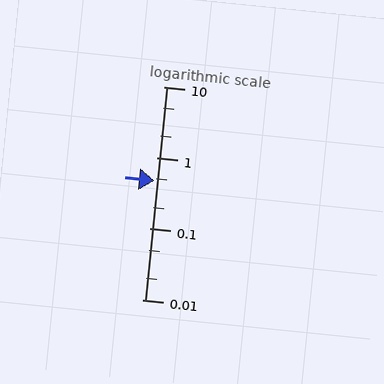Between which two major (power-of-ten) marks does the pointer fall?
The pointer is between 0.1 and 1.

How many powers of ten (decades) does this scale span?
The scale spans 3 decades, from 0.01 to 10.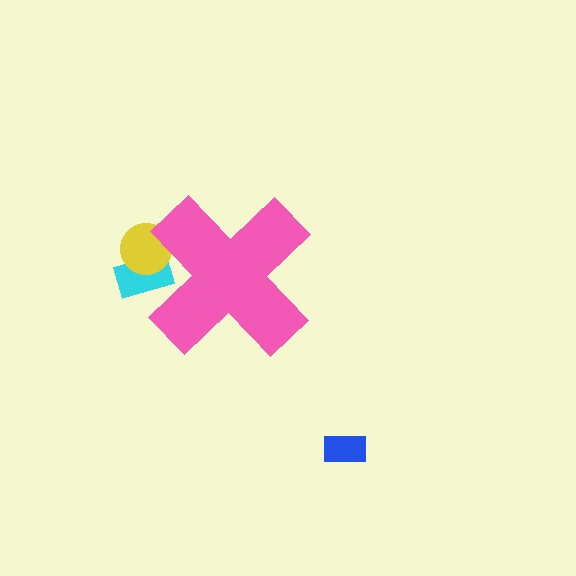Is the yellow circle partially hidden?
Yes, the yellow circle is partially hidden behind the pink cross.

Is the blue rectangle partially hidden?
No, the blue rectangle is fully visible.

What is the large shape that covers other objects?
A pink cross.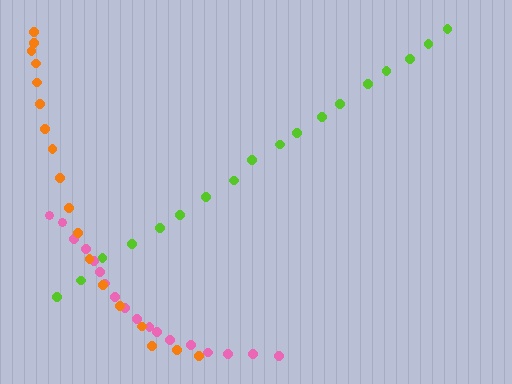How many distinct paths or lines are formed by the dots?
There are 3 distinct paths.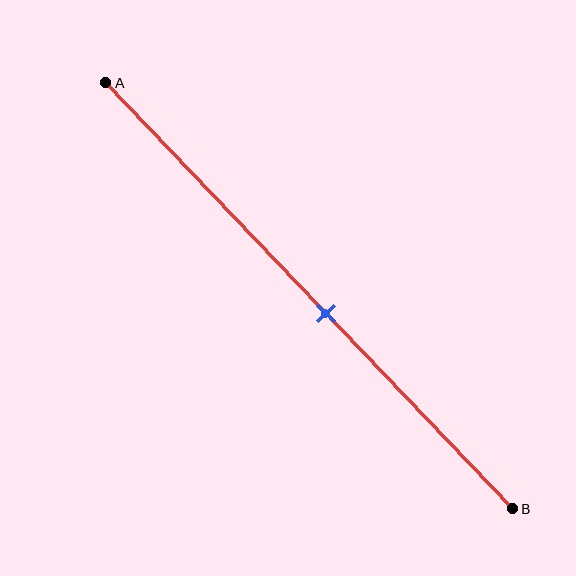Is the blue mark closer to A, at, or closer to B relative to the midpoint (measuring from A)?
The blue mark is closer to point B than the midpoint of segment AB.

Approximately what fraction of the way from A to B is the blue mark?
The blue mark is approximately 55% of the way from A to B.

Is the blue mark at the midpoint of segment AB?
No, the mark is at about 55% from A, not at the 50% midpoint.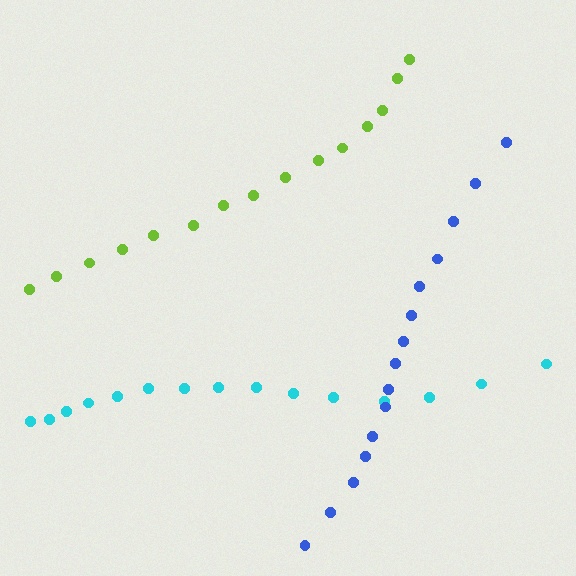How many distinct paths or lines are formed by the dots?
There are 3 distinct paths.